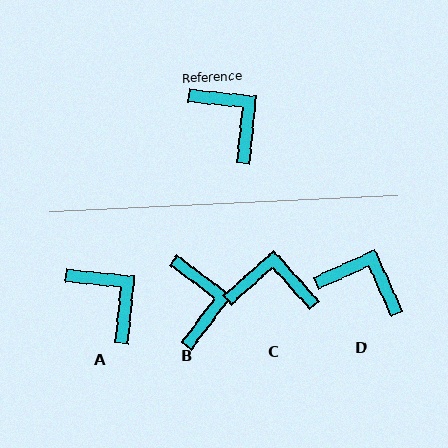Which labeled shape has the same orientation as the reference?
A.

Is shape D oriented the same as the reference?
No, it is off by about 30 degrees.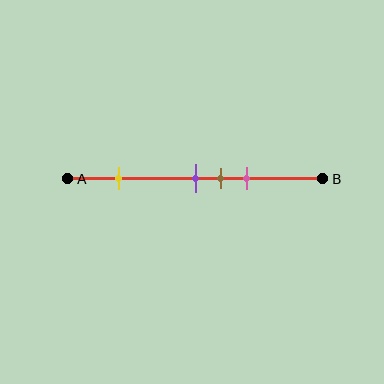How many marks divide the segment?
There are 4 marks dividing the segment.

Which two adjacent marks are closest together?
The purple and brown marks are the closest adjacent pair.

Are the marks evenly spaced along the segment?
No, the marks are not evenly spaced.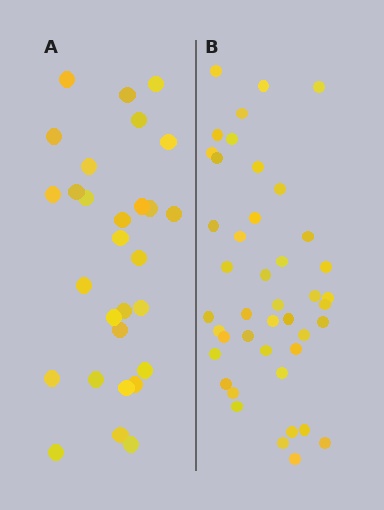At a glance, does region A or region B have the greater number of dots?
Region B (the right region) has more dots.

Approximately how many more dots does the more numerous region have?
Region B has approximately 15 more dots than region A.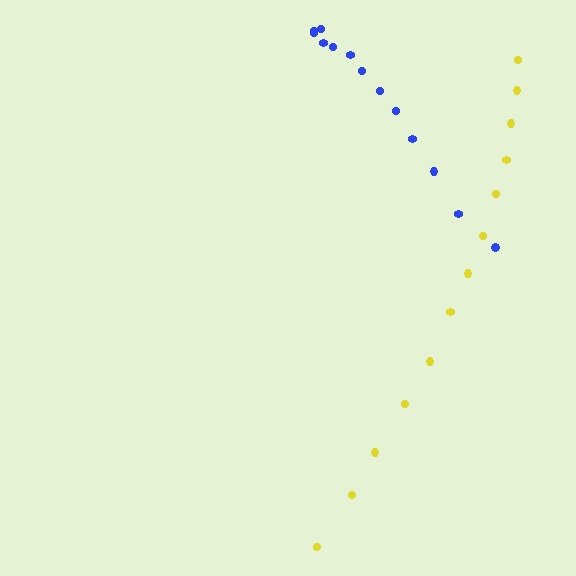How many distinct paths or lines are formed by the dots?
There are 2 distinct paths.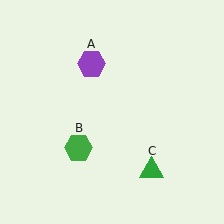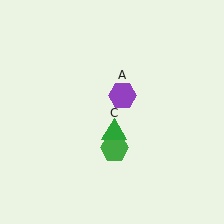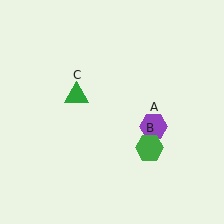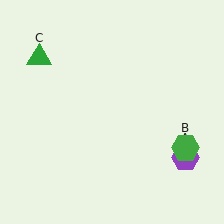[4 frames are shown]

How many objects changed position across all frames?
3 objects changed position: purple hexagon (object A), green hexagon (object B), green triangle (object C).